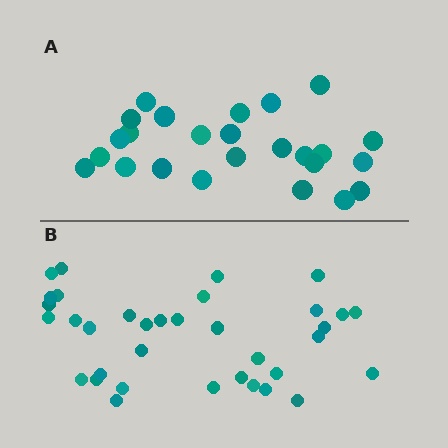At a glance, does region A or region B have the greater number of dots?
Region B (the bottom region) has more dots.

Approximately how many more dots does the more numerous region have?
Region B has roughly 10 or so more dots than region A.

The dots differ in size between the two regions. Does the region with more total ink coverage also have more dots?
No. Region A has more total ink coverage because its dots are larger, but region B actually contains more individual dots. Total area can be misleading — the number of items is what matters here.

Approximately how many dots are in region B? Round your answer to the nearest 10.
About 40 dots. (The exact count is 35, which rounds to 40.)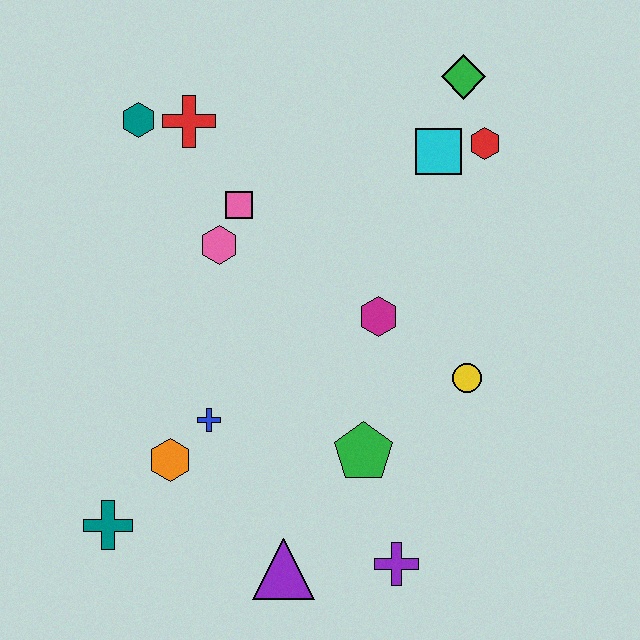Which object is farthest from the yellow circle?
The teal hexagon is farthest from the yellow circle.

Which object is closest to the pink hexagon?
The pink square is closest to the pink hexagon.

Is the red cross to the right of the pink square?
No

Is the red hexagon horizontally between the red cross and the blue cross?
No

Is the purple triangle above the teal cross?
No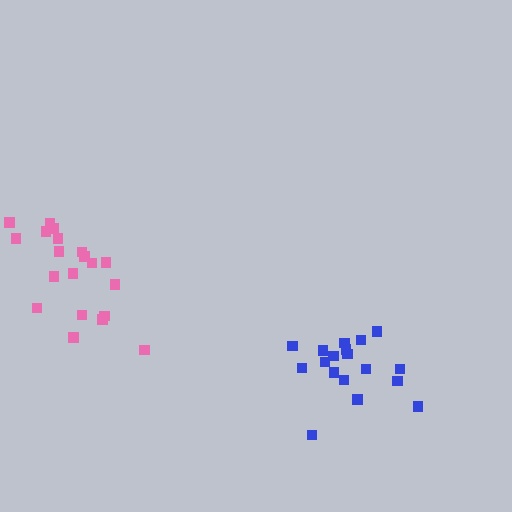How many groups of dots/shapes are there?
There are 2 groups.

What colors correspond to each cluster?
The clusters are colored: pink, blue.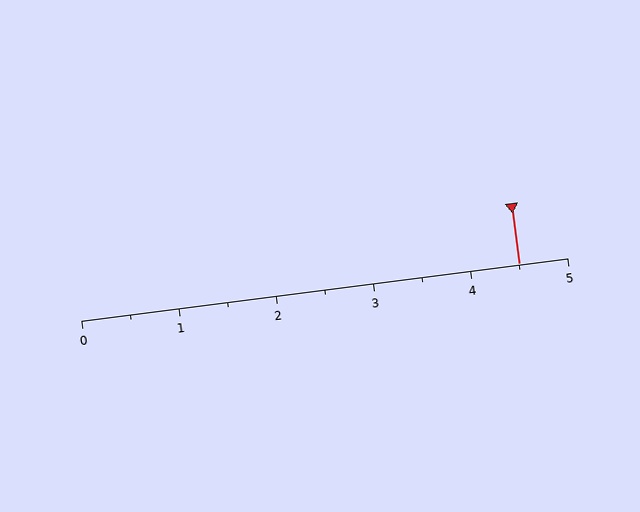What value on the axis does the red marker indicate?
The marker indicates approximately 4.5.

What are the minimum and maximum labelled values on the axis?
The axis runs from 0 to 5.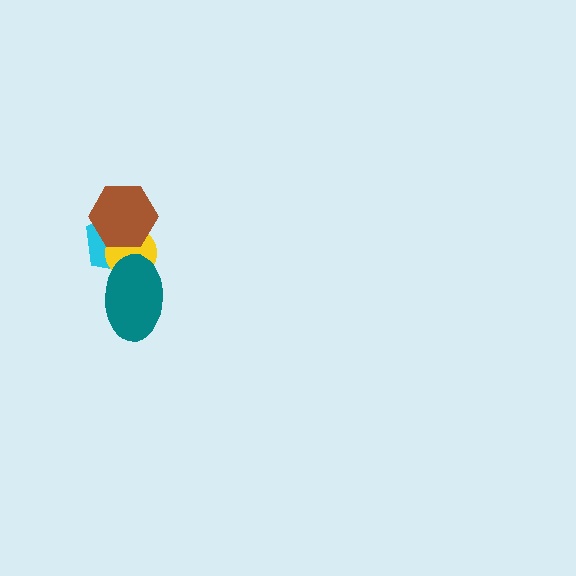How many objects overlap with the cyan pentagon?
3 objects overlap with the cyan pentagon.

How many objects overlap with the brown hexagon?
2 objects overlap with the brown hexagon.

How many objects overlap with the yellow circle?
3 objects overlap with the yellow circle.